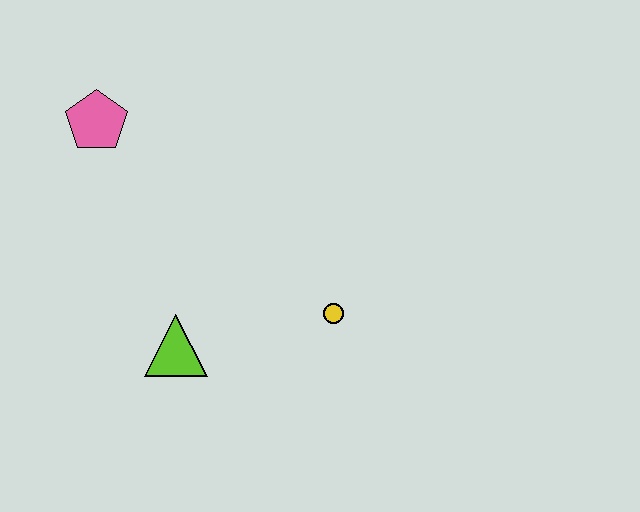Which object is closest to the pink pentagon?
The lime triangle is closest to the pink pentagon.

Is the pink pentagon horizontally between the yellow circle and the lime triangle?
No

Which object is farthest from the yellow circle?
The pink pentagon is farthest from the yellow circle.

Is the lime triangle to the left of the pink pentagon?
No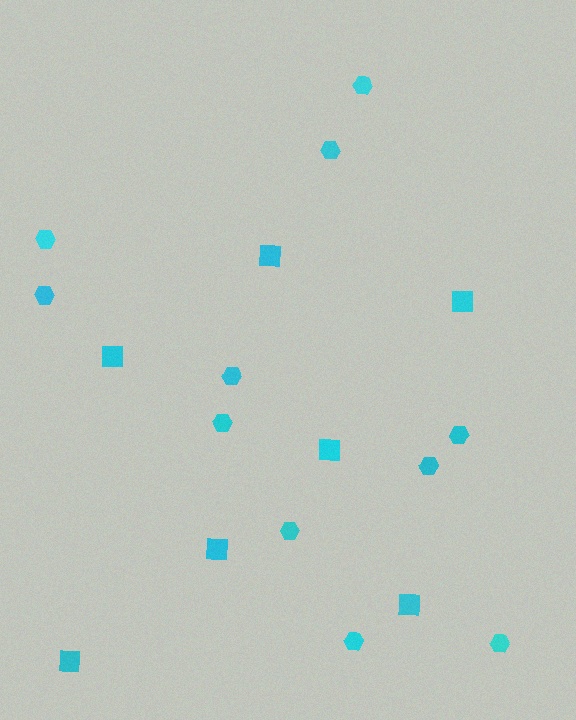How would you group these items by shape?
There are 2 groups: one group of squares (7) and one group of hexagons (11).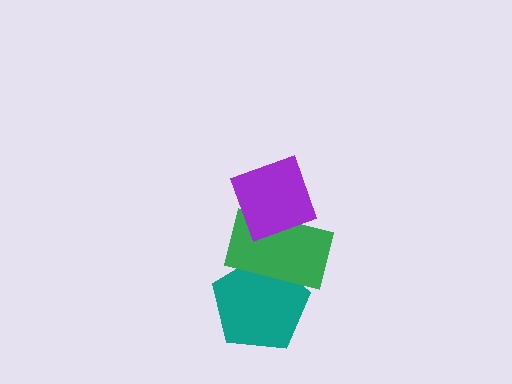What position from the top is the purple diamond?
The purple diamond is 1st from the top.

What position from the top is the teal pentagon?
The teal pentagon is 3rd from the top.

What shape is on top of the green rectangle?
The purple diamond is on top of the green rectangle.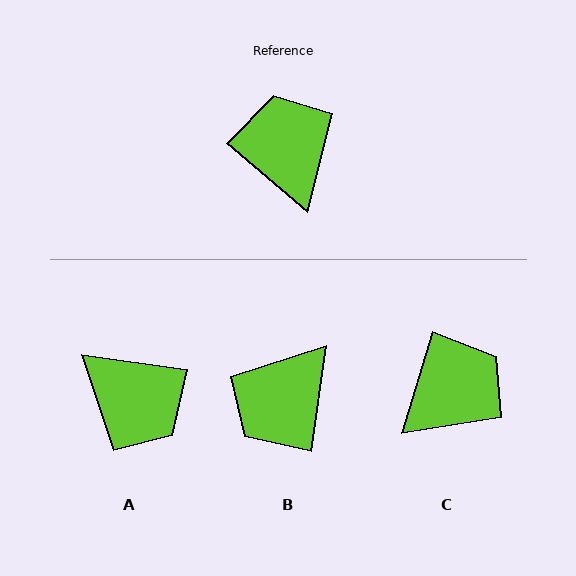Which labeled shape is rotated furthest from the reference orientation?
A, about 148 degrees away.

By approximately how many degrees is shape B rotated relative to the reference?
Approximately 122 degrees counter-clockwise.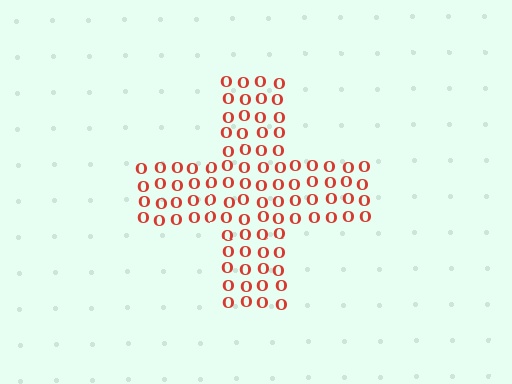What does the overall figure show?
The overall figure shows a cross.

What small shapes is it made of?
It is made of small letter O's.